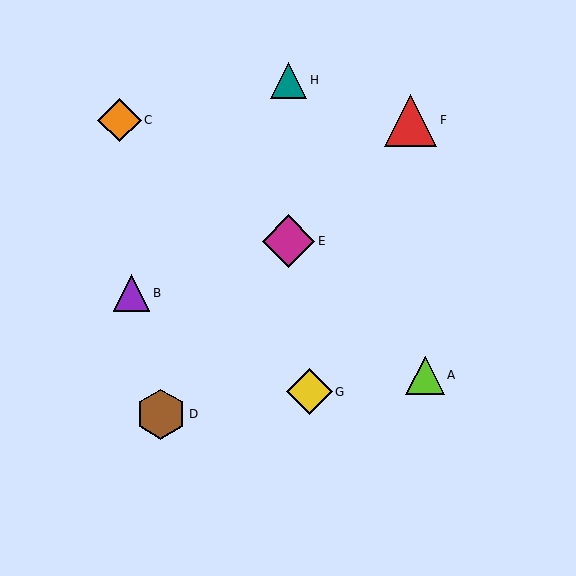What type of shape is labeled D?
Shape D is a brown hexagon.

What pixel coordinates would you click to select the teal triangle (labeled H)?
Click at (289, 80) to select the teal triangle H.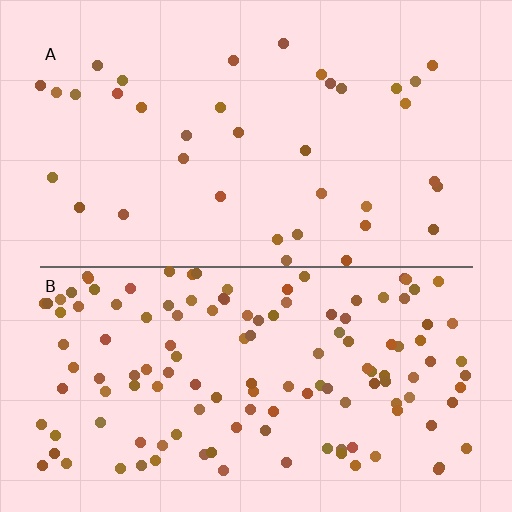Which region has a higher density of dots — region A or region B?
B (the bottom).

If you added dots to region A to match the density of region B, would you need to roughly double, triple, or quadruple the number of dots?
Approximately quadruple.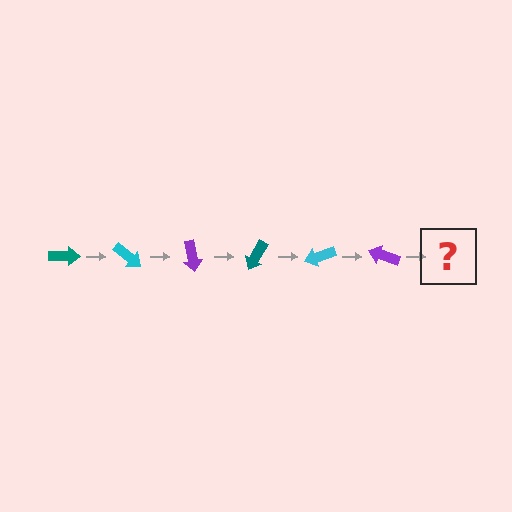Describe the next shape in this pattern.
It should be a teal arrow, rotated 240 degrees from the start.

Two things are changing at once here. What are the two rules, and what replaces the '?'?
The two rules are that it rotates 40 degrees each step and the color cycles through teal, cyan, and purple. The '?' should be a teal arrow, rotated 240 degrees from the start.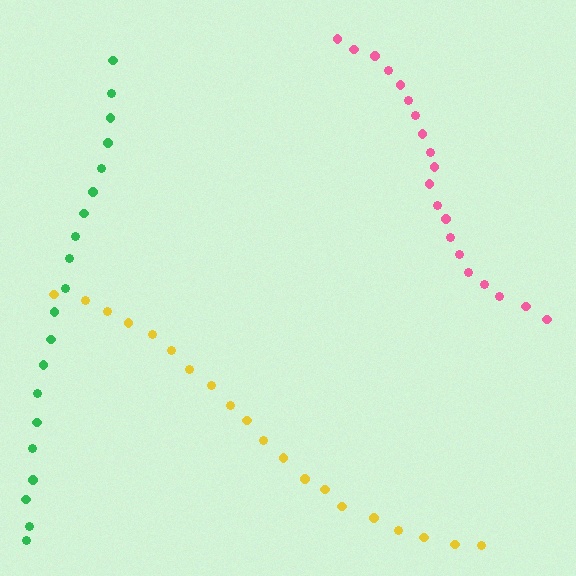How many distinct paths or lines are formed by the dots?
There are 3 distinct paths.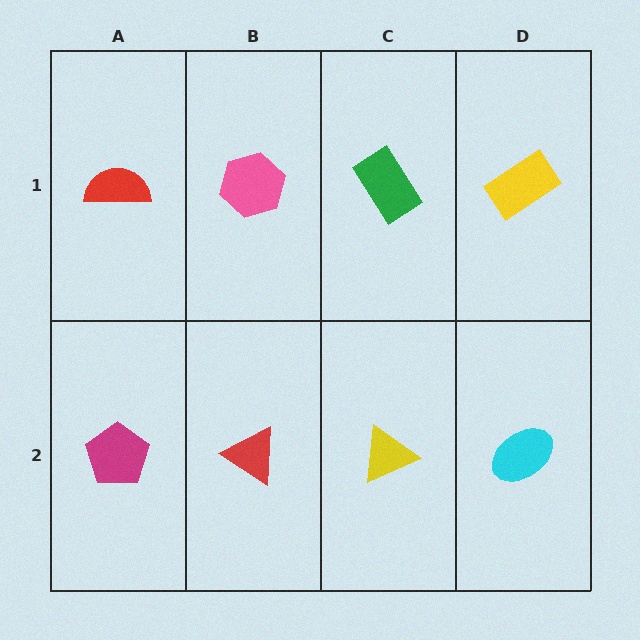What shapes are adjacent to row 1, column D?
A cyan ellipse (row 2, column D), a green rectangle (row 1, column C).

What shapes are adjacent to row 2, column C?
A green rectangle (row 1, column C), a red triangle (row 2, column B), a cyan ellipse (row 2, column D).